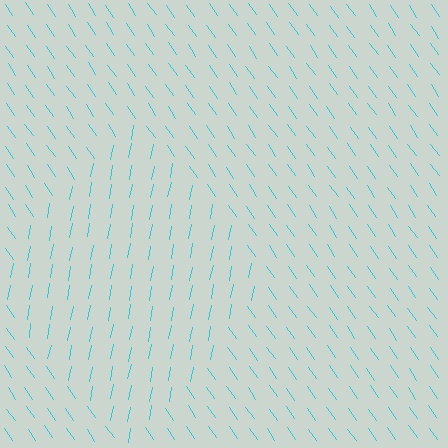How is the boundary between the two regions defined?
The boundary is defined purely by a change in line orientation (approximately 45 degrees difference). All lines are the same color and thickness.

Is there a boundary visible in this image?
Yes, there is a texture boundary formed by a change in line orientation.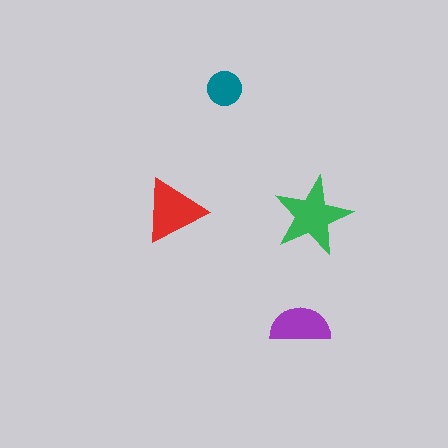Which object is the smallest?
The teal circle.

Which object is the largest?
The green star.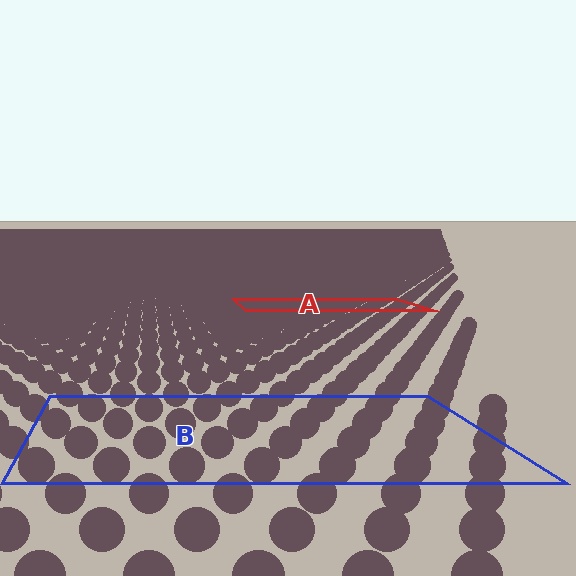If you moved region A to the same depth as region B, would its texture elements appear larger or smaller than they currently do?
They would appear larger. At a closer depth, the same texture elements are projected at a bigger on-screen size.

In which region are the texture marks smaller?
The texture marks are smaller in region A, because it is farther away.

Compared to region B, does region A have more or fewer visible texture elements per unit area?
Region A has more texture elements per unit area — they are packed more densely because it is farther away.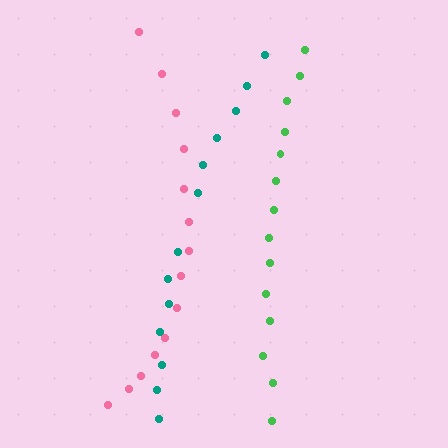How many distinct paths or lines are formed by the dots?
There are 3 distinct paths.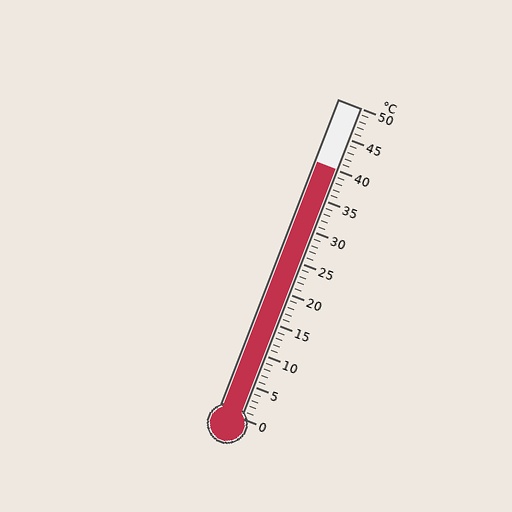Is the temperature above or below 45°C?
The temperature is below 45°C.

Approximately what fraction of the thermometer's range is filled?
The thermometer is filled to approximately 80% of its range.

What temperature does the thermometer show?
The thermometer shows approximately 40°C.